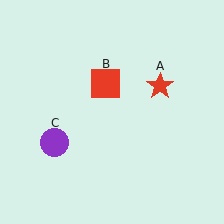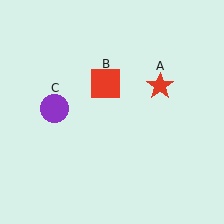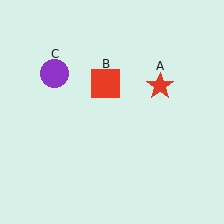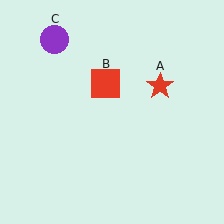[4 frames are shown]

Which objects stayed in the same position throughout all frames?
Red star (object A) and red square (object B) remained stationary.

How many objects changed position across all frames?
1 object changed position: purple circle (object C).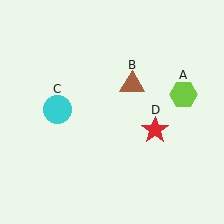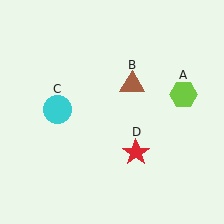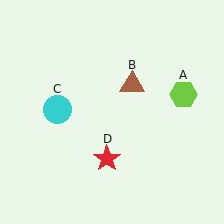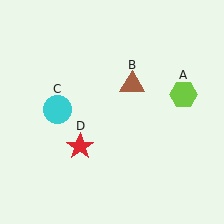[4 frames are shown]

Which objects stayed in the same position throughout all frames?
Lime hexagon (object A) and brown triangle (object B) and cyan circle (object C) remained stationary.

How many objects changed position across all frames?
1 object changed position: red star (object D).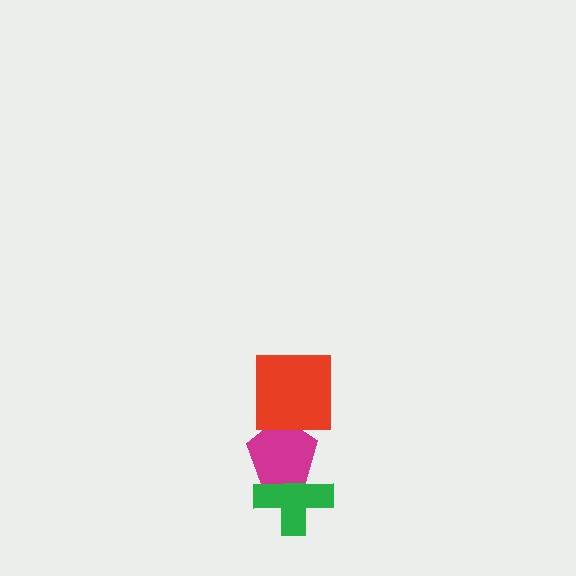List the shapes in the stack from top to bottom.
From top to bottom: the red square, the magenta pentagon, the green cross.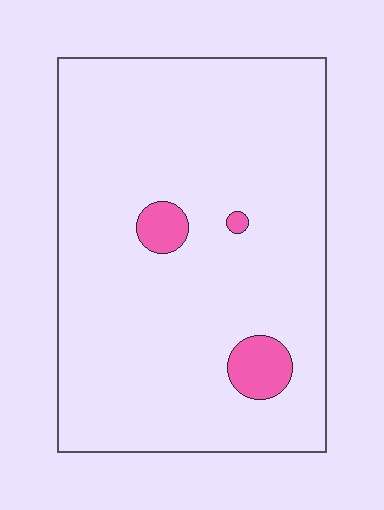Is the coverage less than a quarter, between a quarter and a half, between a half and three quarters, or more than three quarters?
Less than a quarter.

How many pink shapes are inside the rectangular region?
3.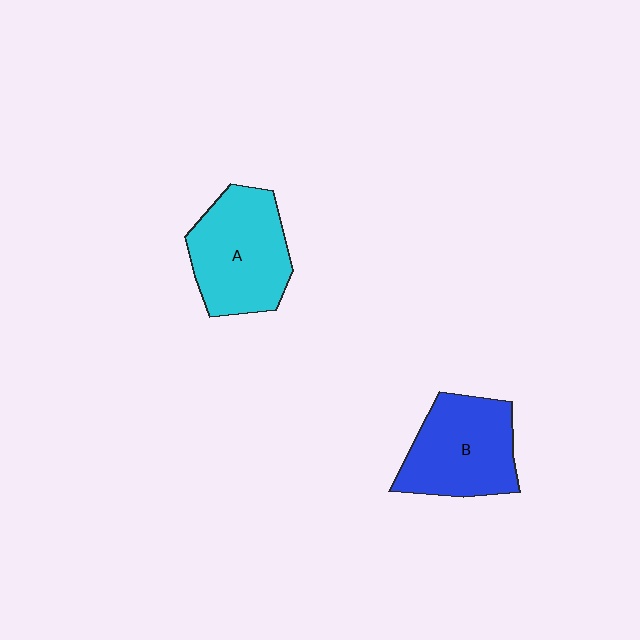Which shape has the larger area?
Shape A (cyan).